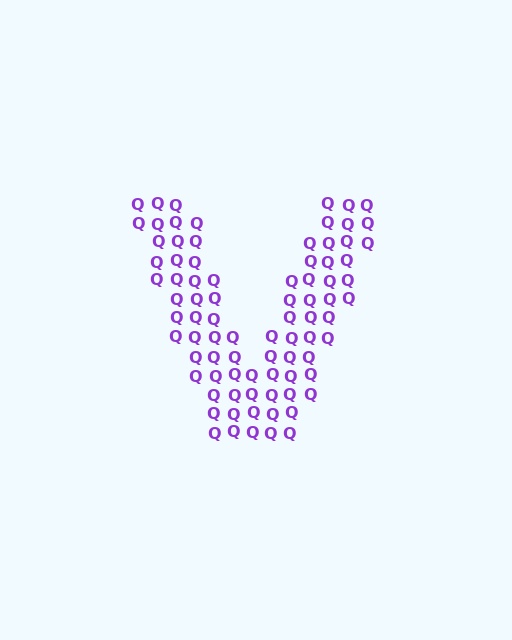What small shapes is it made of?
It is made of small letter Q's.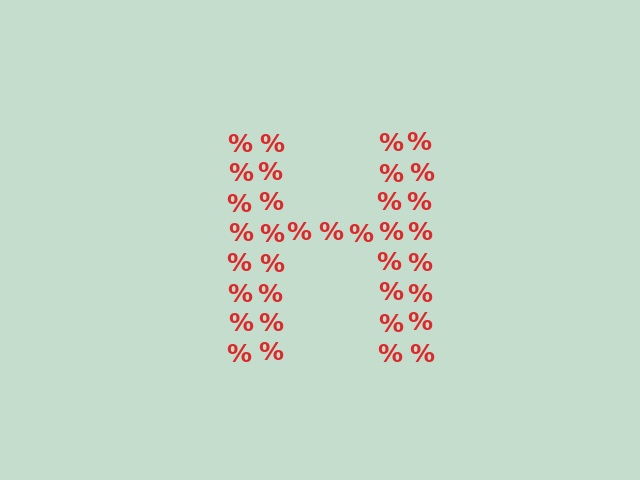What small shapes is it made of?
It is made of small percent signs.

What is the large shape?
The large shape is the letter H.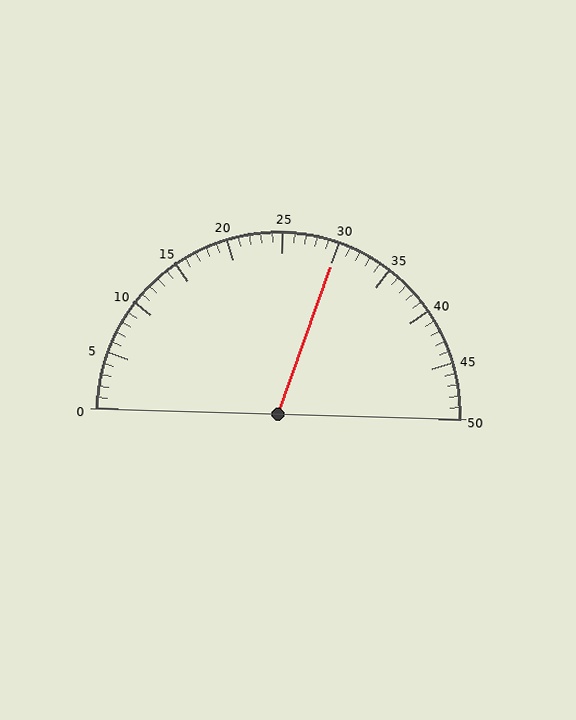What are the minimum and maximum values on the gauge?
The gauge ranges from 0 to 50.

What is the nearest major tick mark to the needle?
The nearest major tick mark is 30.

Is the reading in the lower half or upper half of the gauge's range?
The reading is in the upper half of the range (0 to 50).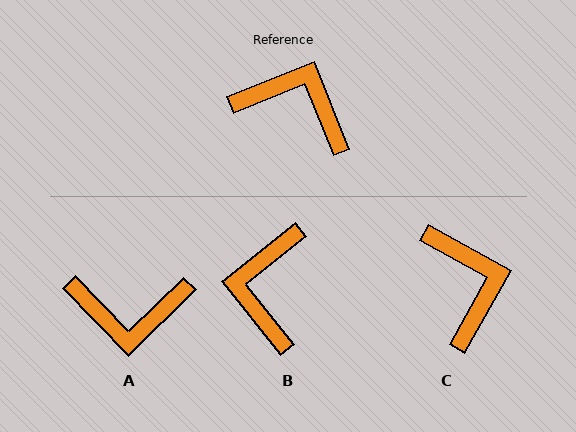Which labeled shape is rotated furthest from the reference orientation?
A, about 158 degrees away.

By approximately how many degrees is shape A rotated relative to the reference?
Approximately 158 degrees clockwise.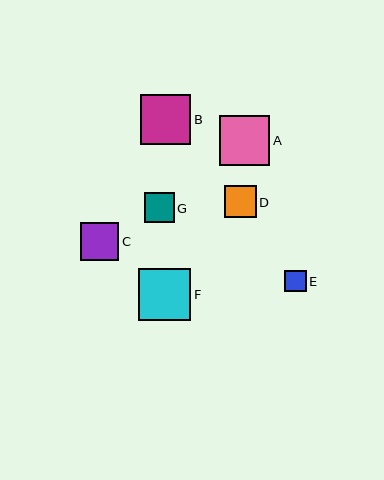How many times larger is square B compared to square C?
Square B is approximately 1.3 times the size of square C.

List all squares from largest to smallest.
From largest to smallest: F, B, A, C, D, G, E.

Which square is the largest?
Square F is the largest with a size of approximately 52 pixels.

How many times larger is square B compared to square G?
Square B is approximately 1.7 times the size of square G.